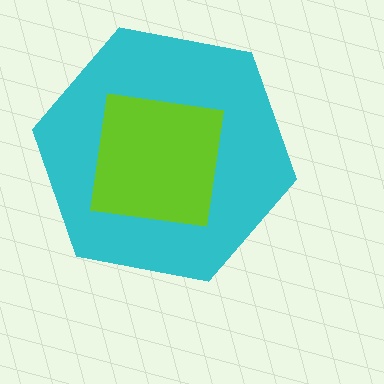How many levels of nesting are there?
2.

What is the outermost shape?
The cyan hexagon.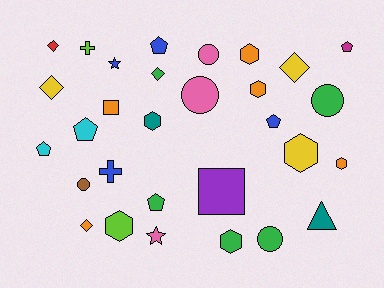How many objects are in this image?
There are 30 objects.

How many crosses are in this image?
There are 2 crosses.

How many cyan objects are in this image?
There are 2 cyan objects.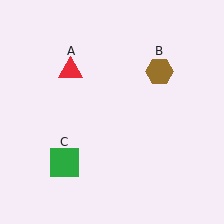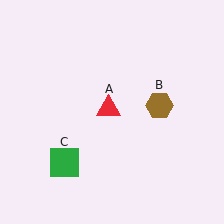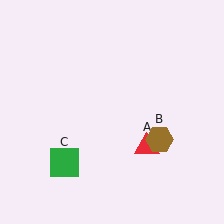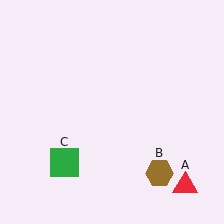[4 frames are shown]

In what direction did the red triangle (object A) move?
The red triangle (object A) moved down and to the right.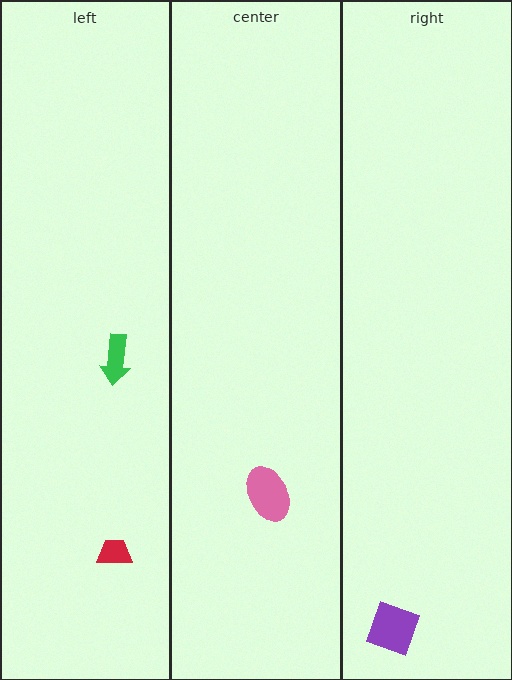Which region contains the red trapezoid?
The left region.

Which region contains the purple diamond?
The right region.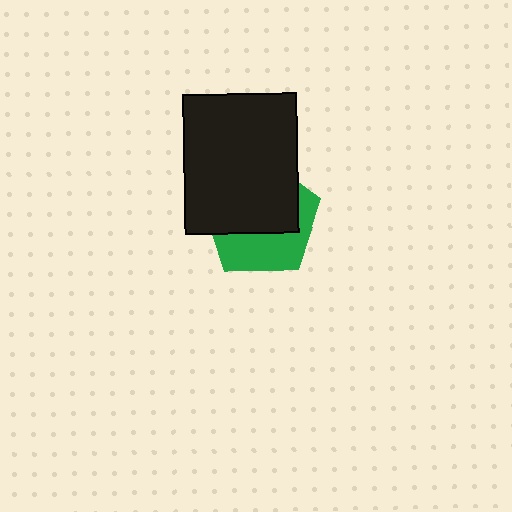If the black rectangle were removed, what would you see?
You would see the complete green pentagon.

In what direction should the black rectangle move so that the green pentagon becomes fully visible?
The black rectangle should move up. That is the shortest direction to clear the overlap and leave the green pentagon fully visible.